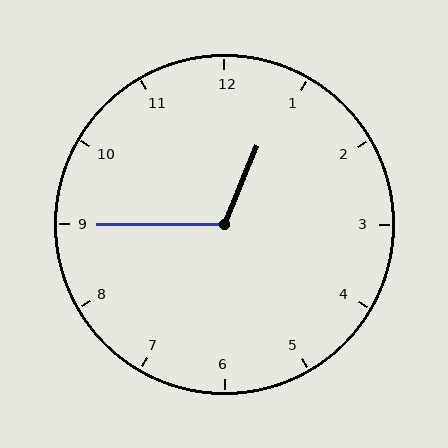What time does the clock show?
12:45.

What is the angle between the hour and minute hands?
Approximately 112 degrees.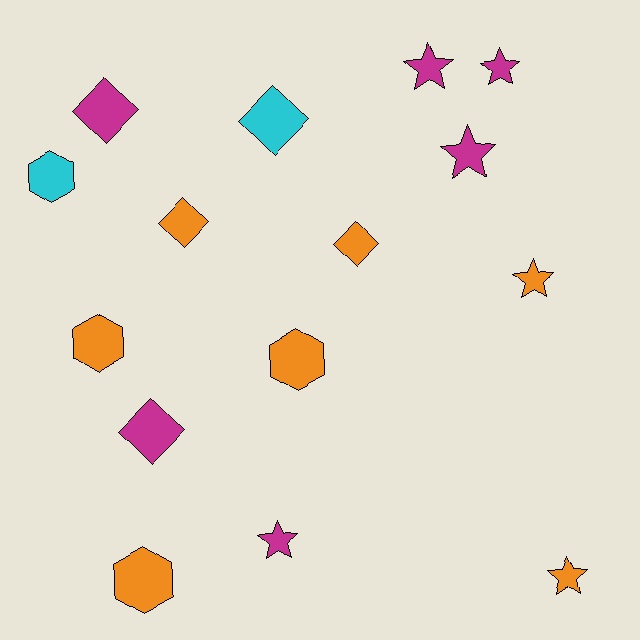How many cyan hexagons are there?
There is 1 cyan hexagon.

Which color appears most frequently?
Orange, with 7 objects.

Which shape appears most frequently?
Star, with 6 objects.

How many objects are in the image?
There are 15 objects.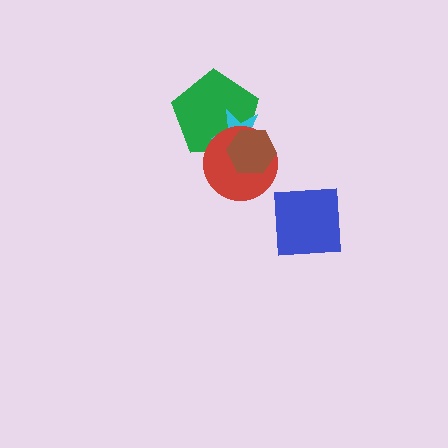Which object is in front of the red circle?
The brown hexagon is in front of the red circle.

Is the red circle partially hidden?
Yes, it is partially covered by another shape.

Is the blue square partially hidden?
No, no other shape covers it.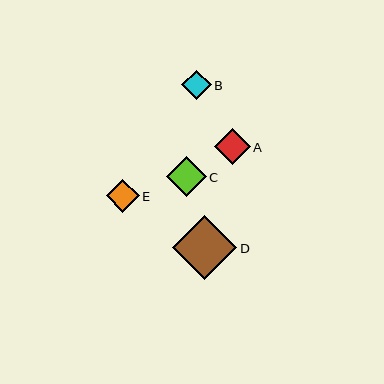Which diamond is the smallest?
Diamond B is the smallest with a size of approximately 30 pixels.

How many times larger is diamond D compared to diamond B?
Diamond D is approximately 2.2 times the size of diamond B.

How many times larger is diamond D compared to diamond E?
Diamond D is approximately 1.9 times the size of diamond E.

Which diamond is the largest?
Diamond D is the largest with a size of approximately 64 pixels.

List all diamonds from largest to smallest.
From largest to smallest: D, C, A, E, B.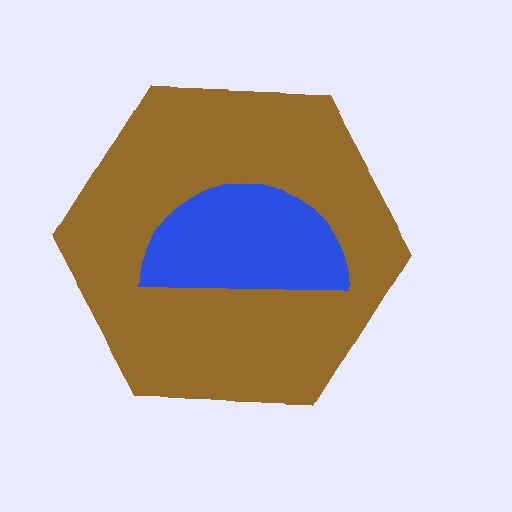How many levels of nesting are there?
2.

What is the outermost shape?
The brown hexagon.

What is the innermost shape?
The blue semicircle.